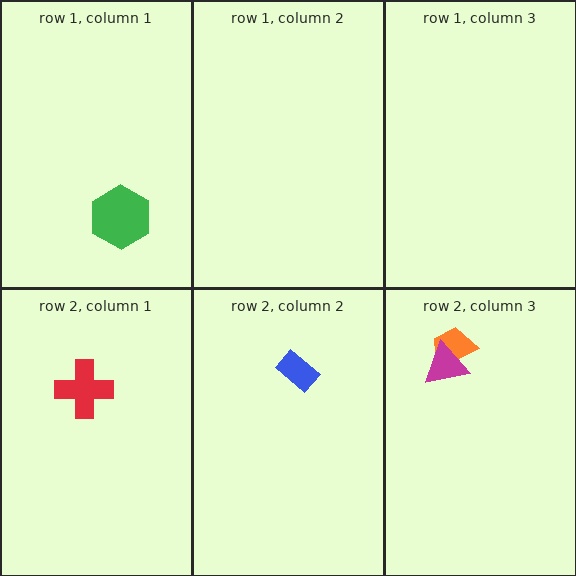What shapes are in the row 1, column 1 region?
The green hexagon.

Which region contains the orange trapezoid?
The row 2, column 3 region.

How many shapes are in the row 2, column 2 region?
1.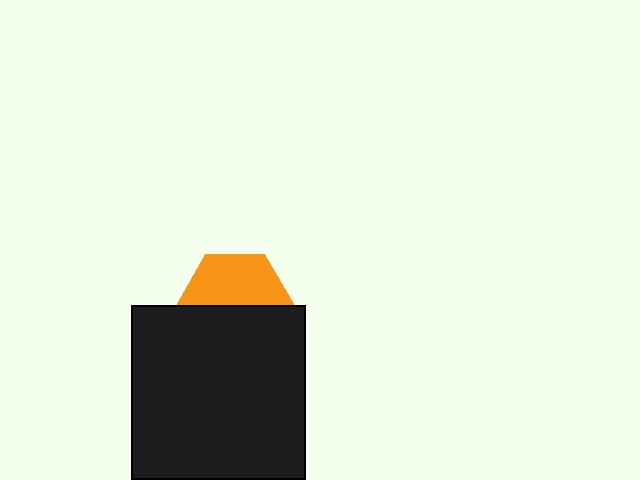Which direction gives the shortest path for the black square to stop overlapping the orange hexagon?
Moving down gives the shortest separation.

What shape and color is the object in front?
The object in front is a black square.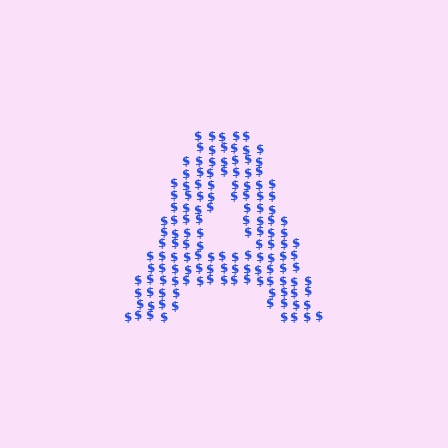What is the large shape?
The large shape is the letter A.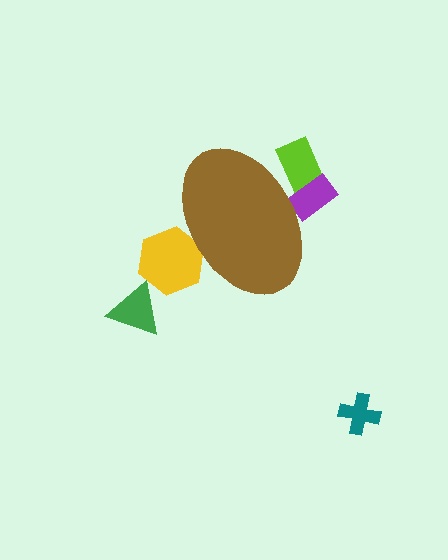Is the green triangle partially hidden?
No, the green triangle is fully visible.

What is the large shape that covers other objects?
A brown ellipse.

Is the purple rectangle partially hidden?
Yes, the purple rectangle is partially hidden behind the brown ellipse.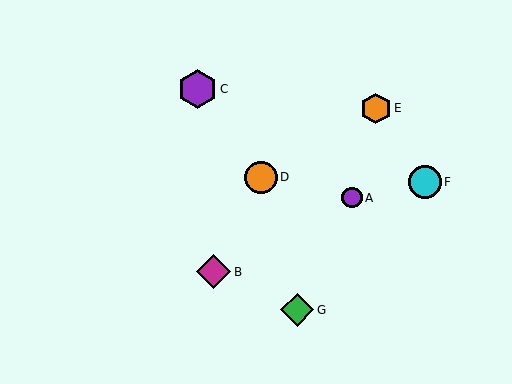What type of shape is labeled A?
Shape A is a purple circle.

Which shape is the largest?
The purple hexagon (labeled C) is the largest.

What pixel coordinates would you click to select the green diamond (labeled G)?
Click at (297, 310) to select the green diamond G.